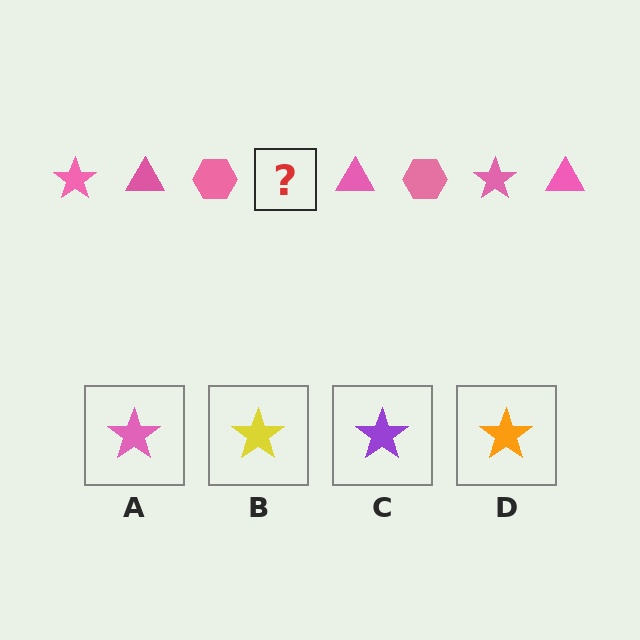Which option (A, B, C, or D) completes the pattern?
A.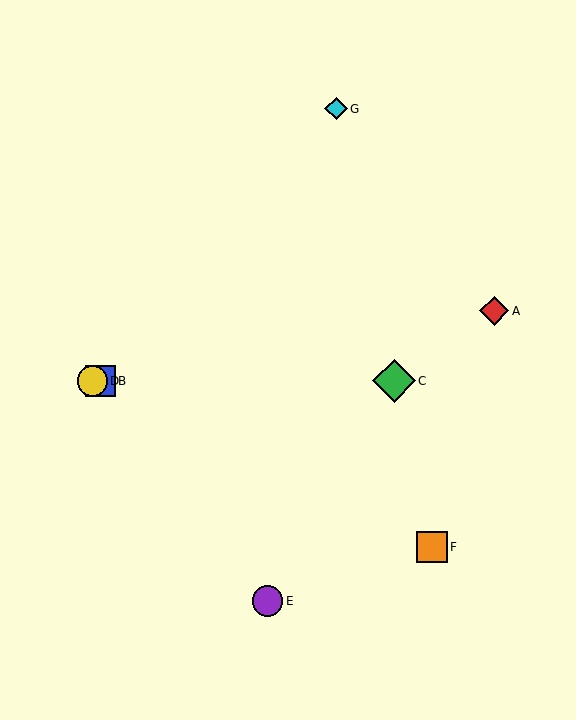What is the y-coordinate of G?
Object G is at y≈109.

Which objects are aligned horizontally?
Objects B, C, D are aligned horizontally.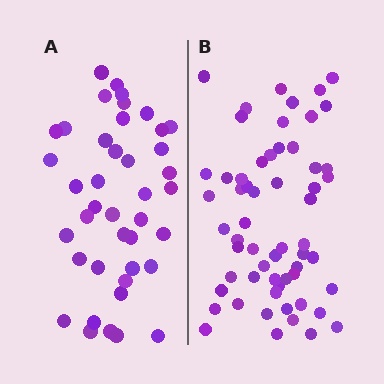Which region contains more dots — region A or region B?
Region B (the right region) has more dots.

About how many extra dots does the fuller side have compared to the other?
Region B has approximately 20 more dots than region A.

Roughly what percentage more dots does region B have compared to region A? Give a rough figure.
About 45% more.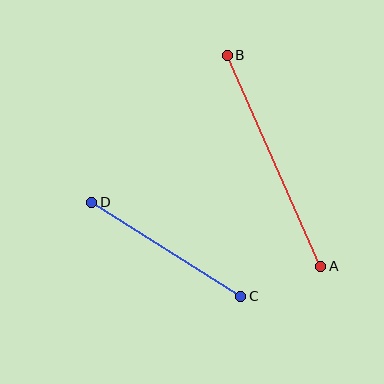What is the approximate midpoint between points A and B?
The midpoint is at approximately (274, 161) pixels.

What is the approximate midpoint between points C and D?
The midpoint is at approximately (166, 249) pixels.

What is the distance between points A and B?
The distance is approximately 231 pixels.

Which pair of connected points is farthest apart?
Points A and B are farthest apart.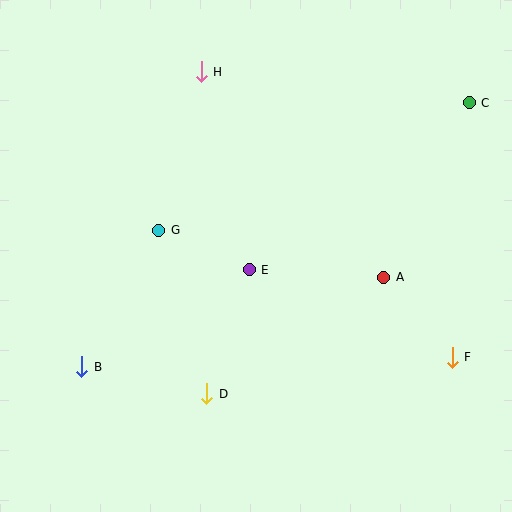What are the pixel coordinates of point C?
Point C is at (469, 103).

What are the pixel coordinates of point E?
Point E is at (249, 270).